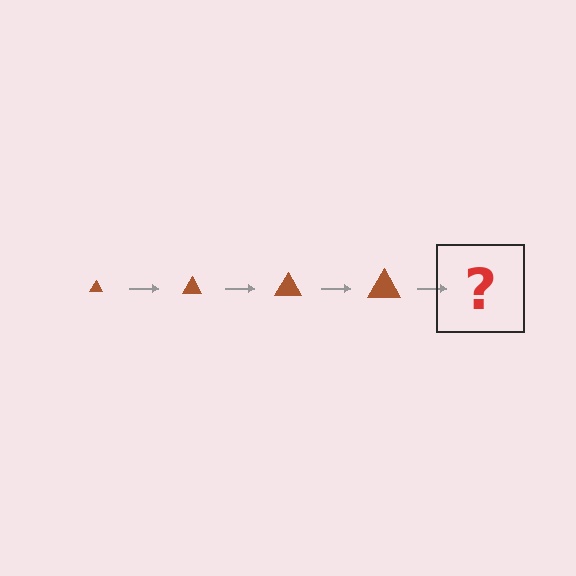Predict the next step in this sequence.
The next step is a brown triangle, larger than the previous one.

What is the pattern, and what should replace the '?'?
The pattern is that the triangle gets progressively larger each step. The '?' should be a brown triangle, larger than the previous one.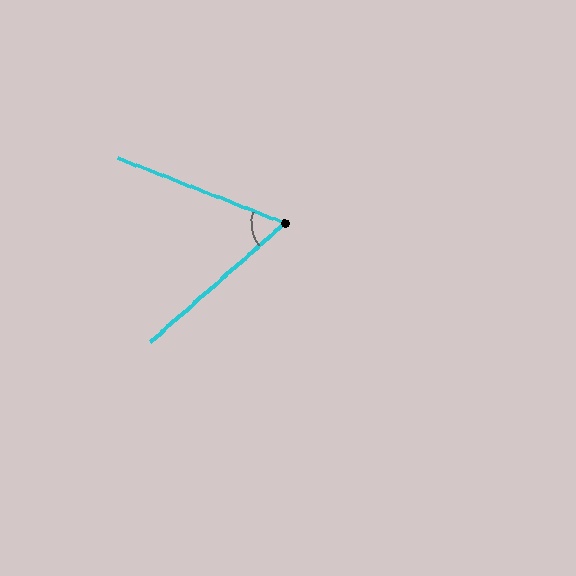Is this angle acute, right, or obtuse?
It is acute.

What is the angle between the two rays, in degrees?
Approximately 63 degrees.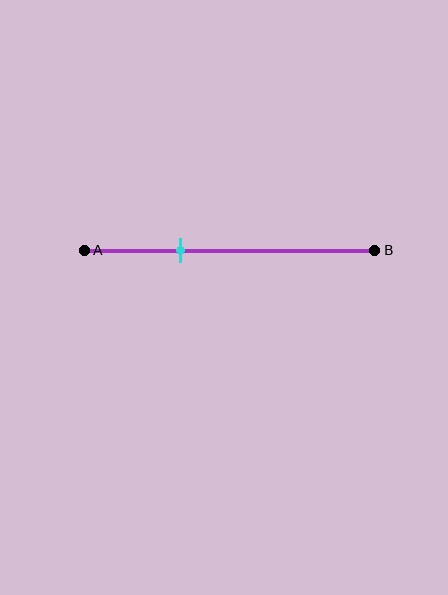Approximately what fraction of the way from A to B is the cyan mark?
The cyan mark is approximately 35% of the way from A to B.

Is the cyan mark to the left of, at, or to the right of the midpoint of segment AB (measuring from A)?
The cyan mark is to the left of the midpoint of segment AB.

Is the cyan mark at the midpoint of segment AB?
No, the mark is at about 35% from A, not at the 50% midpoint.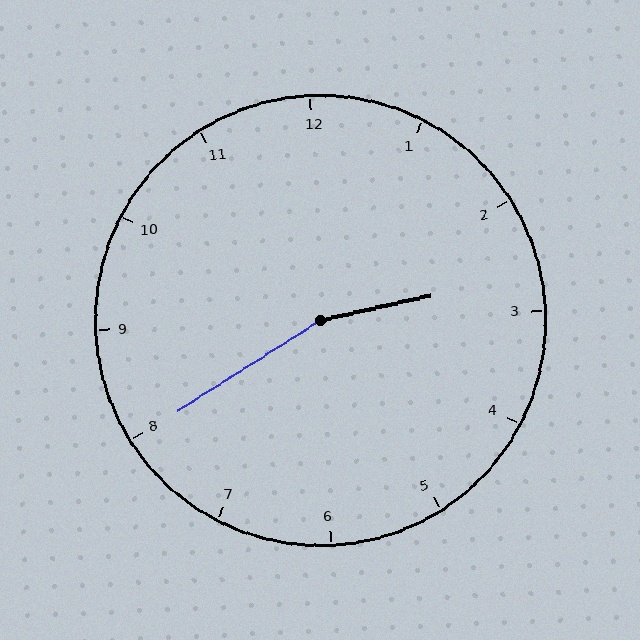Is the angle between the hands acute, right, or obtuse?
It is obtuse.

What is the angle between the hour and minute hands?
Approximately 160 degrees.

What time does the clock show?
2:40.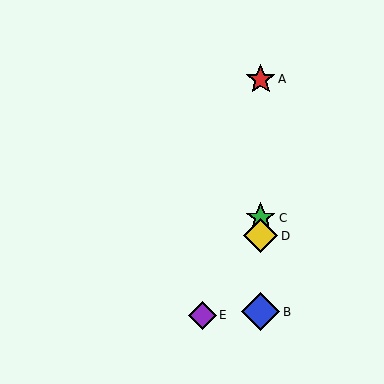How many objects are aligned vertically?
4 objects (A, B, C, D) are aligned vertically.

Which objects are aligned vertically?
Objects A, B, C, D are aligned vertically.